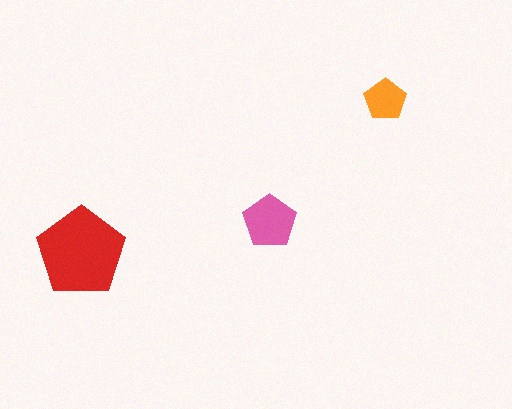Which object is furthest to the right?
The orange pentagon is rightmost.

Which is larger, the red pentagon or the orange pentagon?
The red one.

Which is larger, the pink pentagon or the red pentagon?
The red one.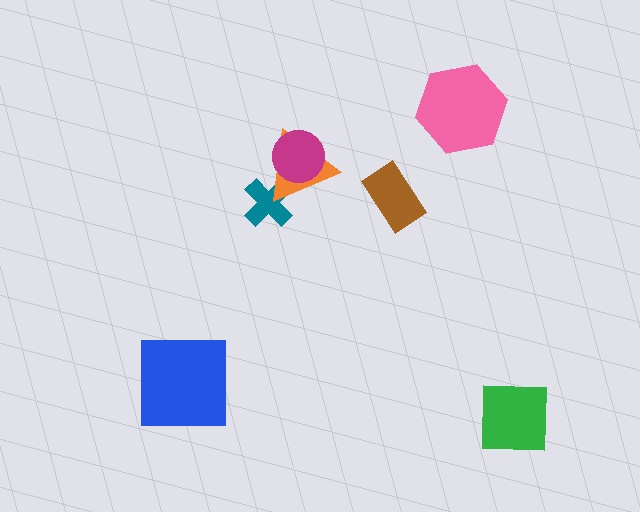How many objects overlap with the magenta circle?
1 object overlaps with the magenta circle.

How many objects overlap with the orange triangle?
2 objects overlap with the orange triangle.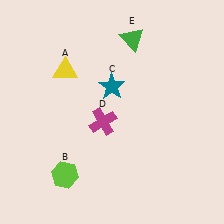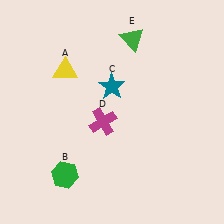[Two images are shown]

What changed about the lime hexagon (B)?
In Image 1, B is lime. In Image 2, it changed to green.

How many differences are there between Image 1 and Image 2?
There is 1 difference between the two images.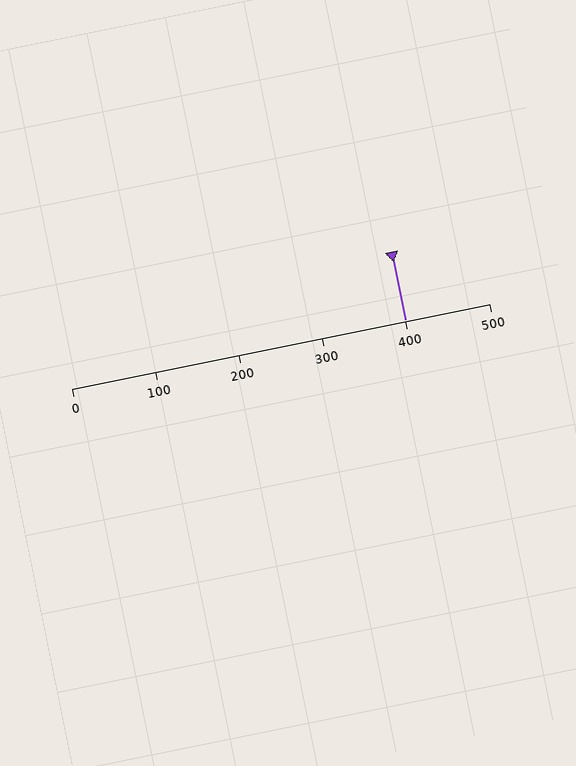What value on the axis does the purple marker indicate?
The marker indicates approximately 400.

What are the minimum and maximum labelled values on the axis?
The axis runs from 0 to 500.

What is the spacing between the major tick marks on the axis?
The major ticks are spaced 100 apart.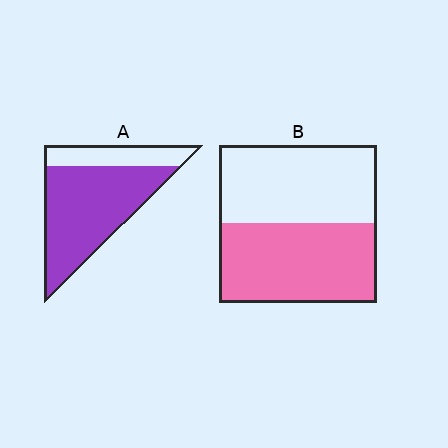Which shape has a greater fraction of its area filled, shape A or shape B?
Shape A.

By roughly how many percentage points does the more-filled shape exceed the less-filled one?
By roughly 25 percentage points (A over B).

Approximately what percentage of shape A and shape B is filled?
A is approximately 75% and B is approximately 50%.